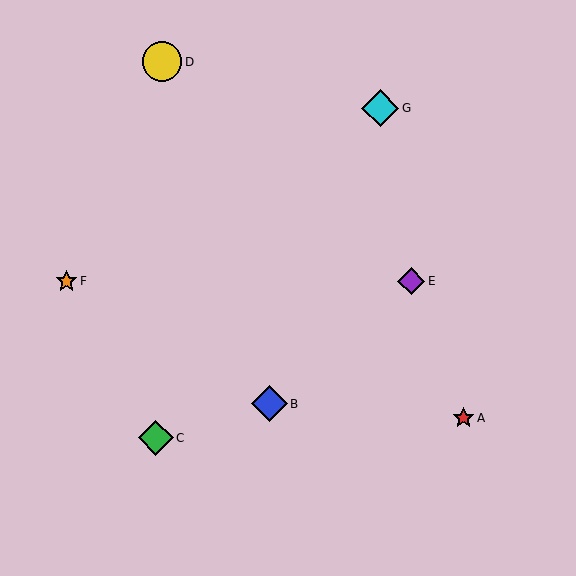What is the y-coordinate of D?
Object D is at y≈62.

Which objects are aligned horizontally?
Objects E, F are aligned horizontally.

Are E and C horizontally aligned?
No, E is at y≈281 and C is at y≈438.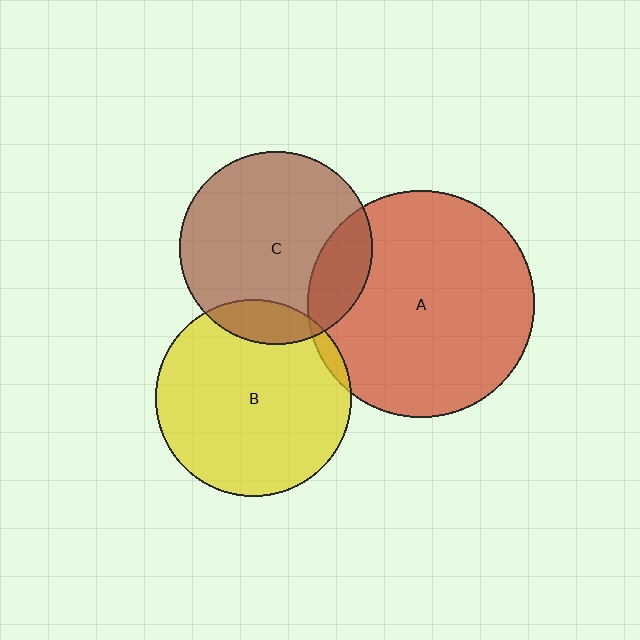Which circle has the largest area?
Circle A (red).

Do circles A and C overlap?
Yes.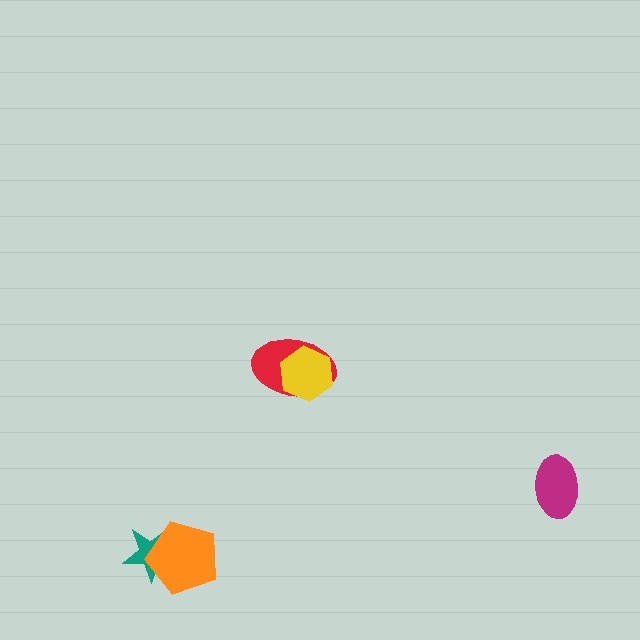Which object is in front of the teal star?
The orange pentagon is in front of the teal star.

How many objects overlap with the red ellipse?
1 object overlaps with the red ellipse.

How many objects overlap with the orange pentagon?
1 object overlaps with the orange pentagon.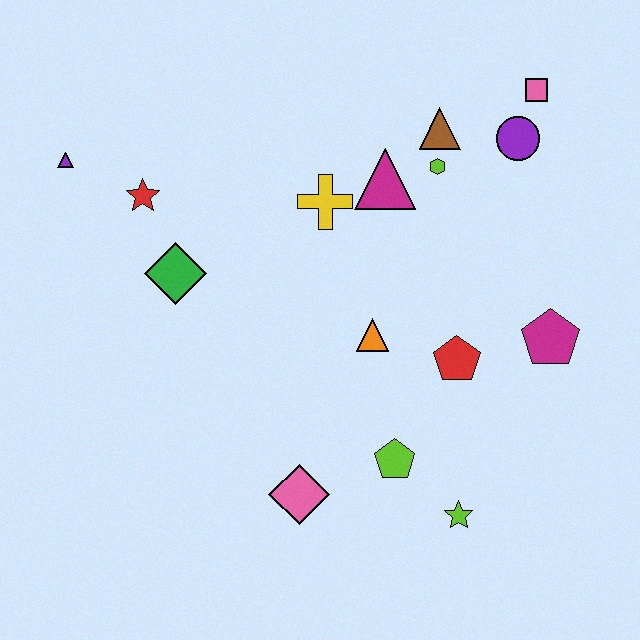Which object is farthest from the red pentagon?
The purple triangle is farthest from the red pentagon.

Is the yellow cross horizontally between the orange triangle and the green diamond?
Yes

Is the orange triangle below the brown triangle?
Yes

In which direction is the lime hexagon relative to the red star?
The lime hexagon is to the right of the red star.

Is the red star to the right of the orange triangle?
No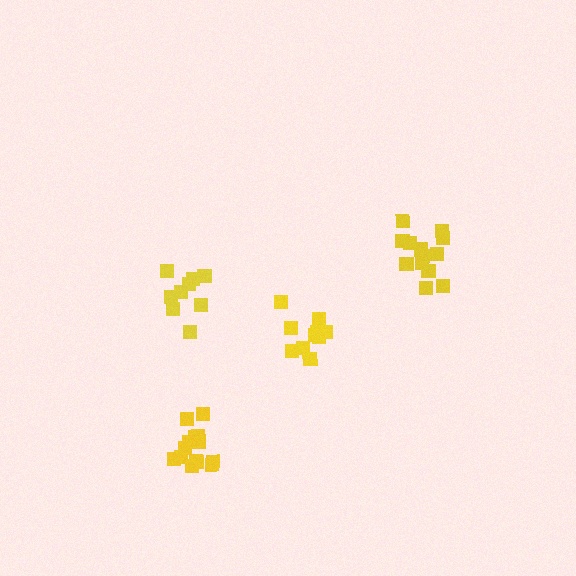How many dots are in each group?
Group 1: 14 dots, Group 2: 9 dots, Group 3: 10 dots, Group 4: 13 dots (46 total).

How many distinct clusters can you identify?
There are 4 distinct clusters.